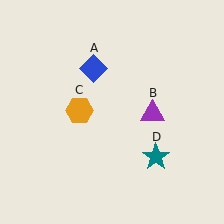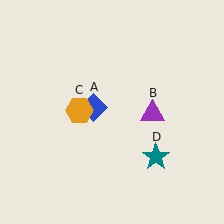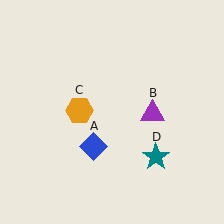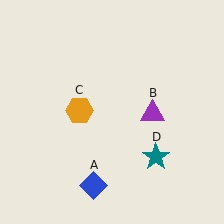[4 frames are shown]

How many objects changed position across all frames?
1 object changed position: blue diamond (object A).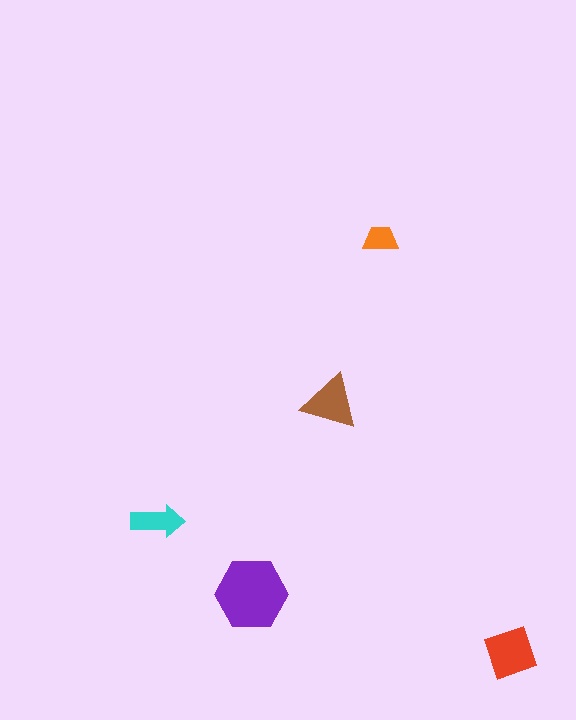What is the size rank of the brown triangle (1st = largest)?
3rd.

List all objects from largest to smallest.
The purple hexagon, the red diamond, the brown triangle, the cyan arrow, the orange trapezoid.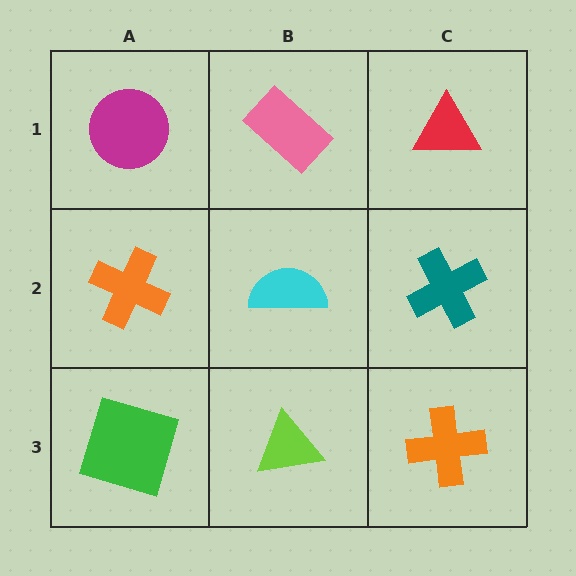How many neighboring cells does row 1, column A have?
2.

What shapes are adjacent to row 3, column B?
A cyan semicircle (row 2, column B), a green square (row 3, column A), an orange cross (row 3, column C).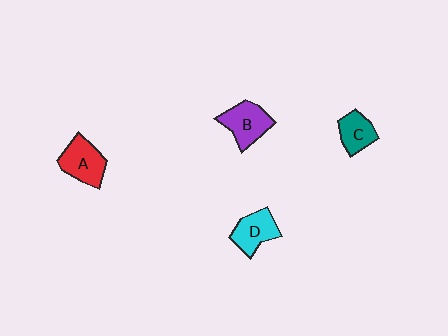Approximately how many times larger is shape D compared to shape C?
Approximately 1.2 times.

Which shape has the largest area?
Shape A (red).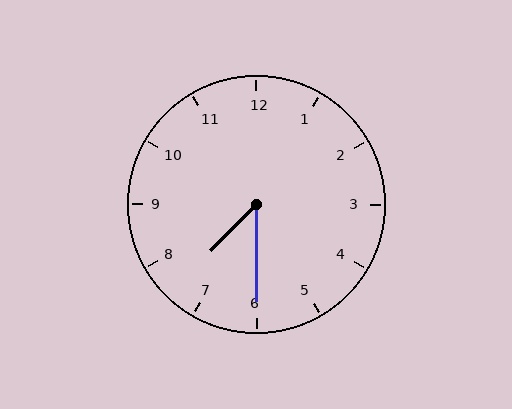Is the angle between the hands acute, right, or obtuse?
It is acute.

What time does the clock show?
7:30.